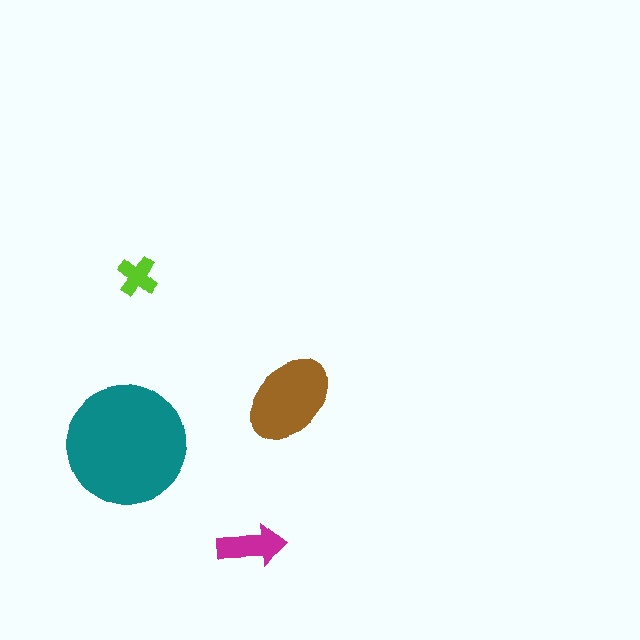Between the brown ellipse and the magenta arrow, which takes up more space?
The brown ellipse.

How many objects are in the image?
There are 4 objects in the image.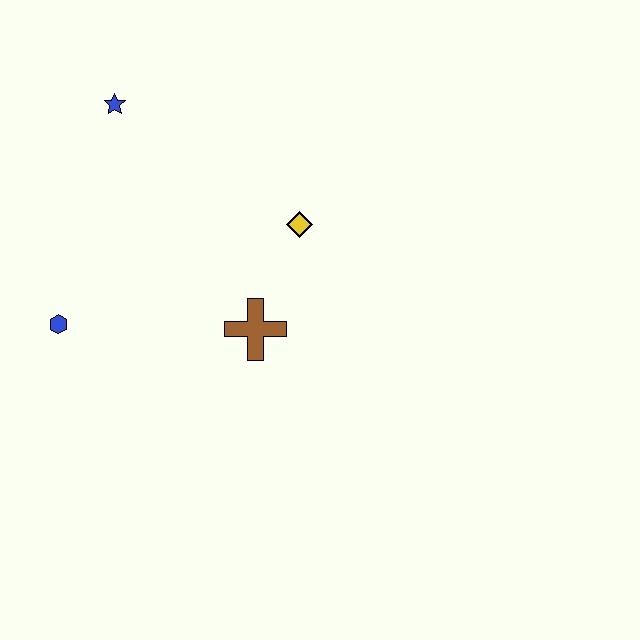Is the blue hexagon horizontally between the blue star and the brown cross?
No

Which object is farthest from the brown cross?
The blue star is farthest from the brown cross.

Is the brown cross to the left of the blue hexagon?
No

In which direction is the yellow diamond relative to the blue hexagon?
The yellow diamond is to the right of the blue hexagon.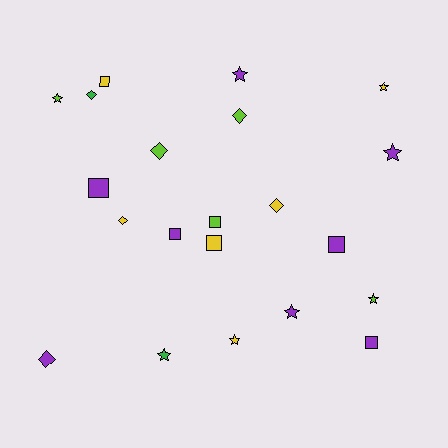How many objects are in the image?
There are 21 objects.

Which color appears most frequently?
Purple, with 8 objects.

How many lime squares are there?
There is 1 lime square.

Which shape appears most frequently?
Star, with 8 objects.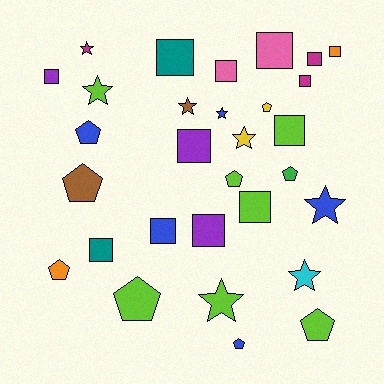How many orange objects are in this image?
There are 2 orange objects.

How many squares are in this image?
There are 13 squares.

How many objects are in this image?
There are 30 objects.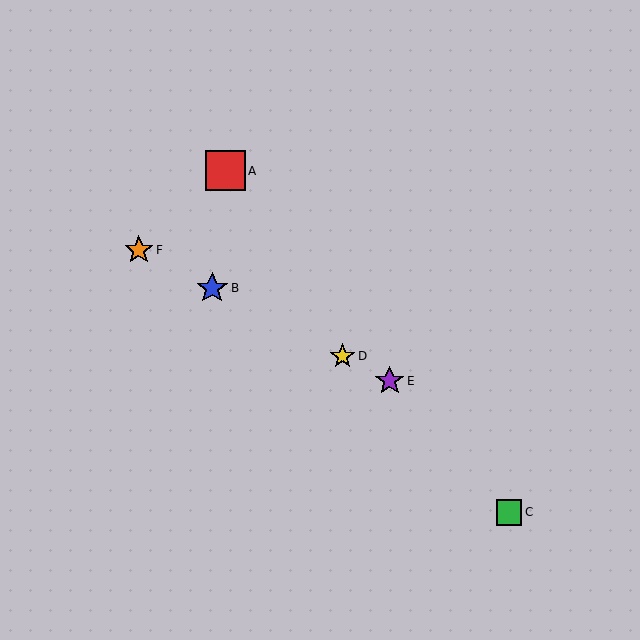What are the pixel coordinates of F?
Object F is at (139, 250).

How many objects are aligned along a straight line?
4 objects (B, D, E, F) are aligned along a straight line.